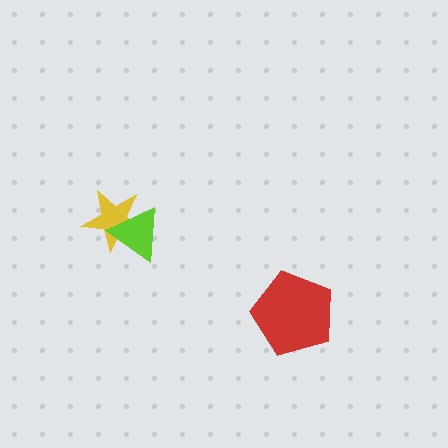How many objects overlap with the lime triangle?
1 object overlaps with the lime triangle.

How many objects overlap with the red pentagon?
0 objects overlap with the red pentagon.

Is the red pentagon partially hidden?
No, no other shape covers it.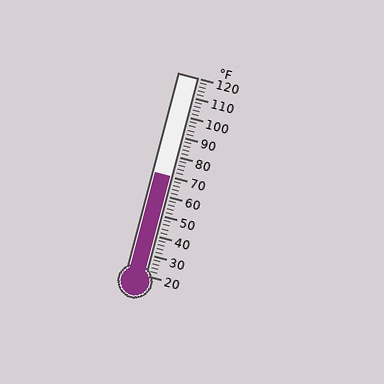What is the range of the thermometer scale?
The thermometer scale ranges from 20°F to 120°F.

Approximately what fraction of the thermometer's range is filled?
The thermometer is filled to approximately 50% of its range.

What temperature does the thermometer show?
The thermometer shows approximately 70°F.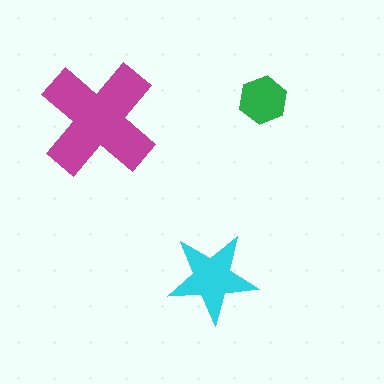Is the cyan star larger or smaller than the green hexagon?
Larger.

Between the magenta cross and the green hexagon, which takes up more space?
The magenta cross.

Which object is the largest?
The magenta cross.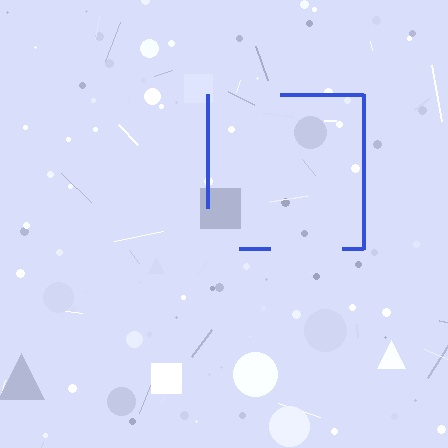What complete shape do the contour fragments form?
The contour fragments form a square.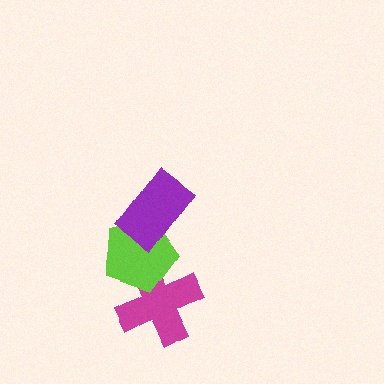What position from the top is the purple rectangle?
The purple rectangle is 1st from the top.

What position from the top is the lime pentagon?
The lime pentagon is 2nd from the top.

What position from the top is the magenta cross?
The magenta cross is 3rd from the top.